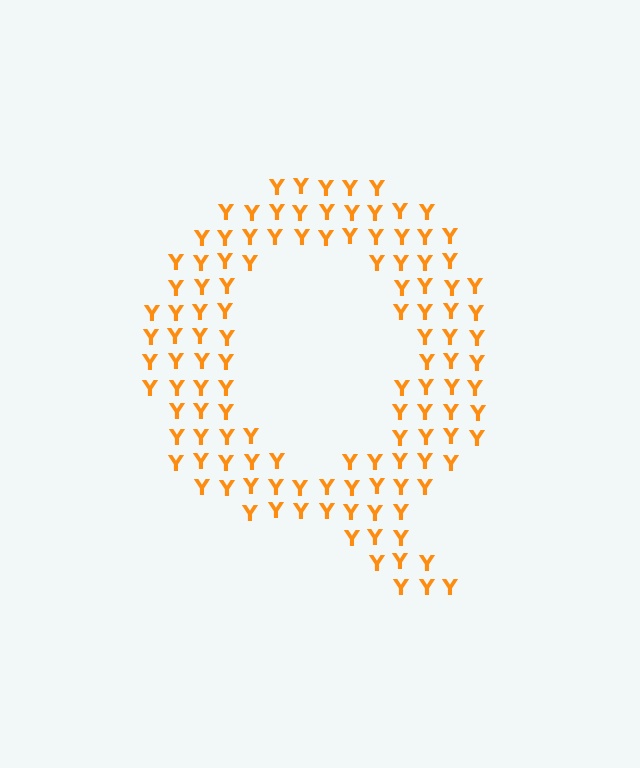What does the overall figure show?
The overall figure shows the letter Q.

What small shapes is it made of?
It is made of small letter Y's.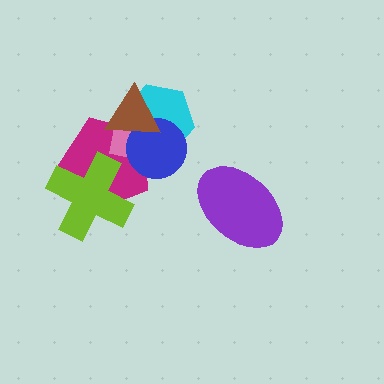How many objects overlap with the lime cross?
1 object overlaps with the lime cross.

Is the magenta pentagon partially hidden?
Yes, it is partially covered by another shape.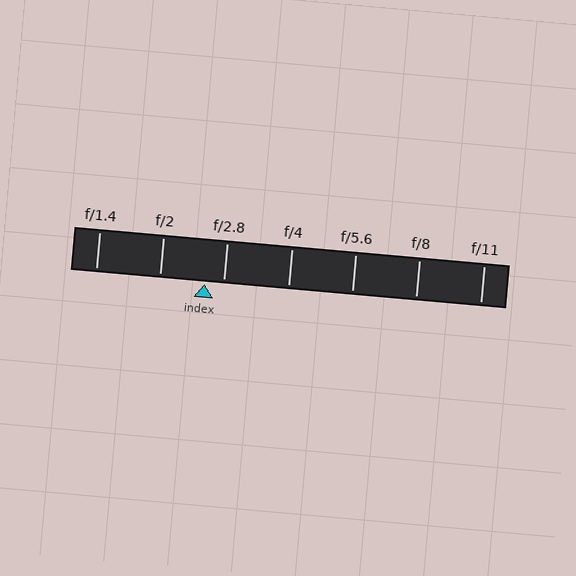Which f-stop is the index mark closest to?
The index mark is closest to f/2.8.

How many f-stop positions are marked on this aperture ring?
There are 7 f-stop positions marked.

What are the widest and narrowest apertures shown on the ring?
The widest aperture shown is f/1.4 and the narrowest is f/11.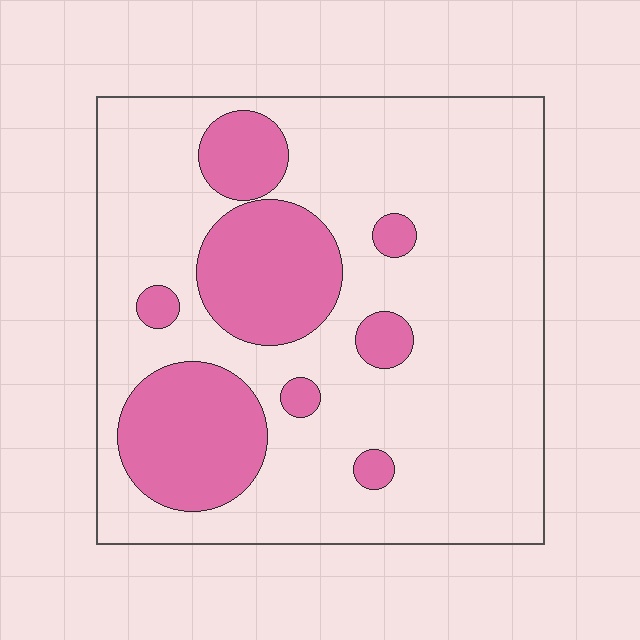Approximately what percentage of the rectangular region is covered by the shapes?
Approximately 25%.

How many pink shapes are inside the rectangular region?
8.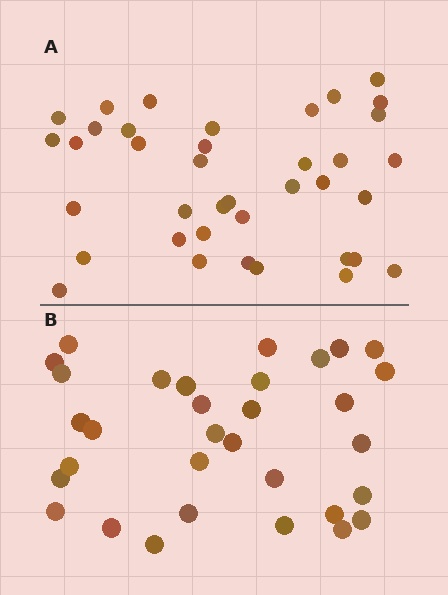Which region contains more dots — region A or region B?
Region A (the top region) has more dots.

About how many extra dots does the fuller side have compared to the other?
Region A has about 6 more dots than region B.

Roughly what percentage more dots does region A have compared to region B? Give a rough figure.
About 20% more.